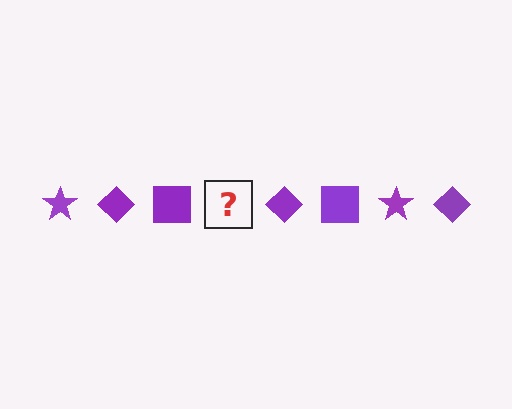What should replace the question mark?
The question mark should be replaced with a purple star.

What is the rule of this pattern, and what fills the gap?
The rule is that the pattern cycles through star, diamond, square shapes in purple. The gap should be filled with a purple star.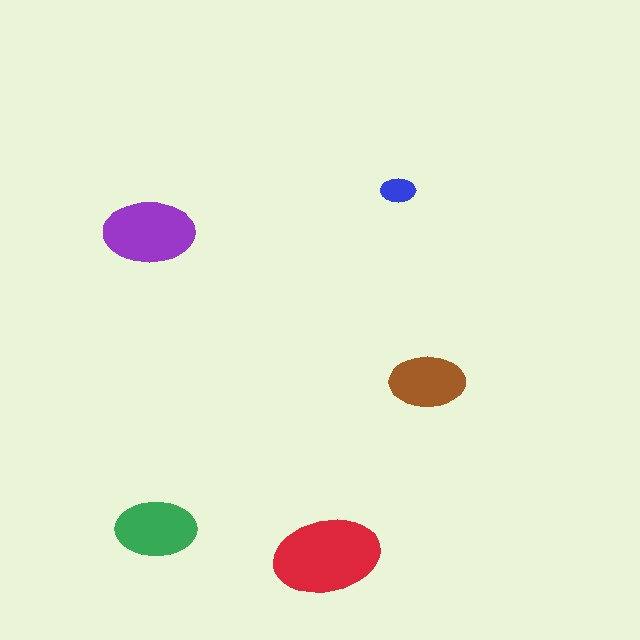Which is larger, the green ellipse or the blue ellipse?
The green one.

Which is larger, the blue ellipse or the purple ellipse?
The purple one.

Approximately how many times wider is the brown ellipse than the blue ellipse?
About 2 times wider.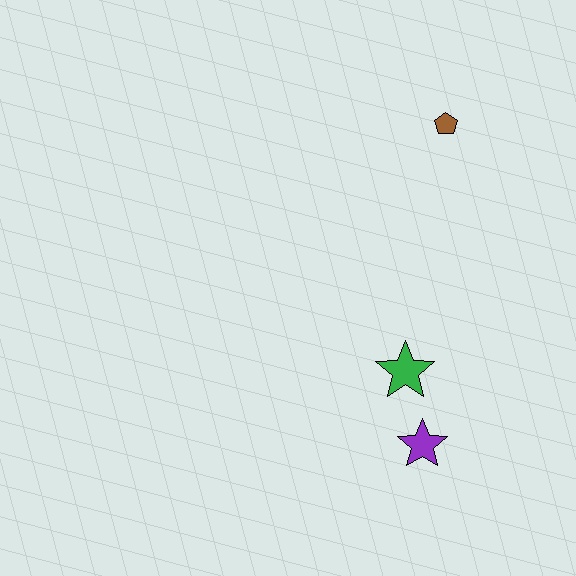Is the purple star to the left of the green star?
No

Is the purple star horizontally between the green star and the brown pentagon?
Yes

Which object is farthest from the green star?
The brown pentagon is farthest from the green star.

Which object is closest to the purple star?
The green star is closest to the purple star.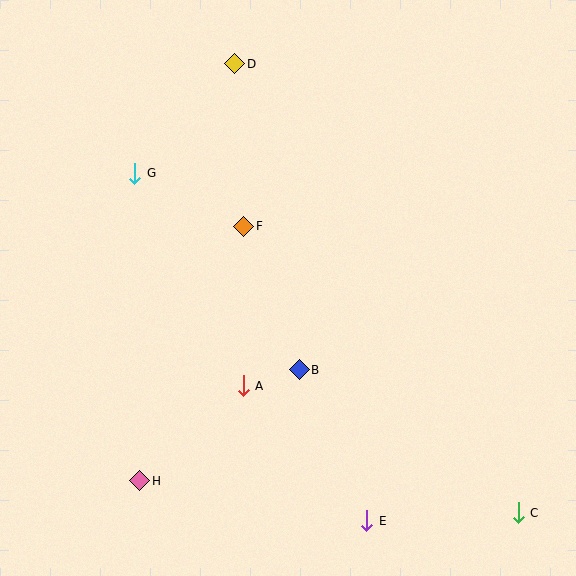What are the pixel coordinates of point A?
Point A is at (243, 386).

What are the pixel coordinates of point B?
Point B is at (299, 370).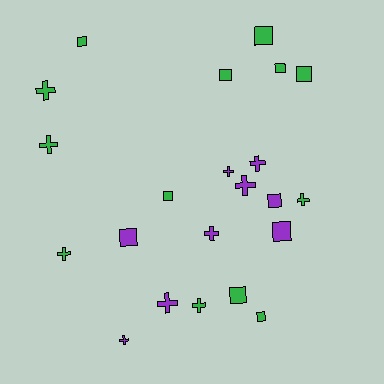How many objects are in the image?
There are 22 objects.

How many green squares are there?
There are 8 green squares.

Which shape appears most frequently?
Square, with 11 objects.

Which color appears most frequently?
Green, with 13 objects.